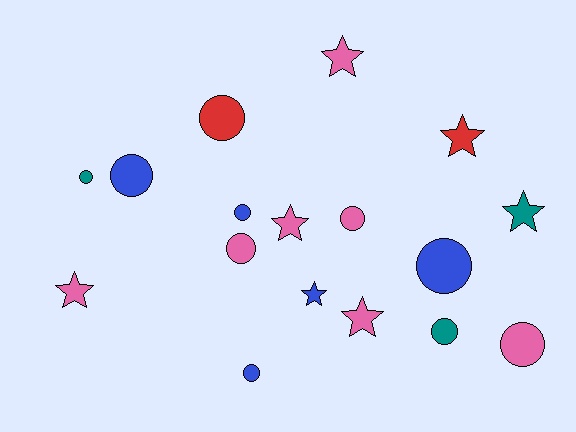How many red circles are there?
There is 1 red circle.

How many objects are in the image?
There are 17 objects.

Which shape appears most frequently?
Circle, with 10 objects.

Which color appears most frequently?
Pink, with 7 objects.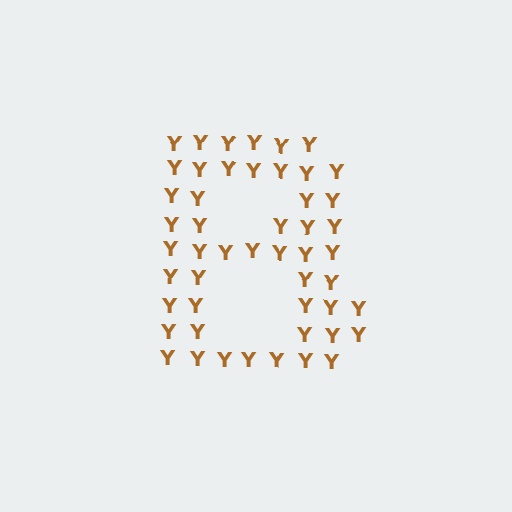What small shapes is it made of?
It is made of small letter Y's.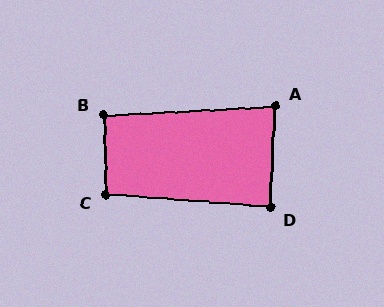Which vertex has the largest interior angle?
C, at approximately 95 degrees.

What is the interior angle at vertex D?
Approximately 88 degrees (approximately right).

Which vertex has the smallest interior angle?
A, at approximately 85 degrees.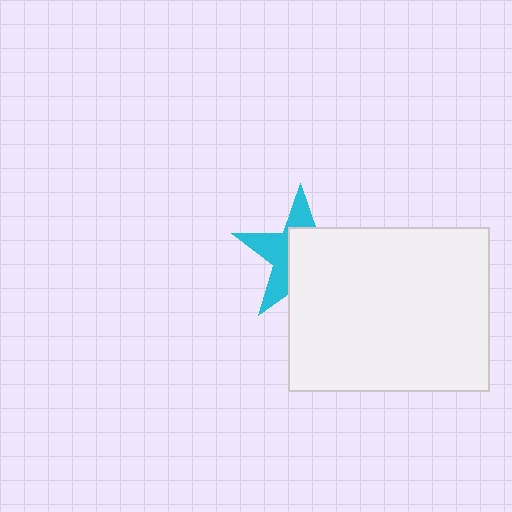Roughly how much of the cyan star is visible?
A small part of it is visible (roughly 42%).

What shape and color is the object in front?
The object in front is a white rectangle.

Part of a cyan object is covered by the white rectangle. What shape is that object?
It is a star.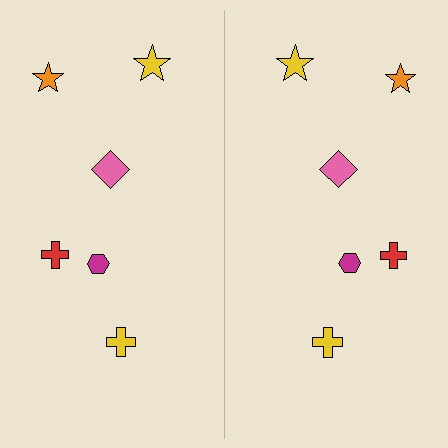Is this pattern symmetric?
Yes, this pattern has bilateral (reflection) symmetry.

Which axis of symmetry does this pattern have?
The pattern has a vertical axis of symmetry running through the center of the image.